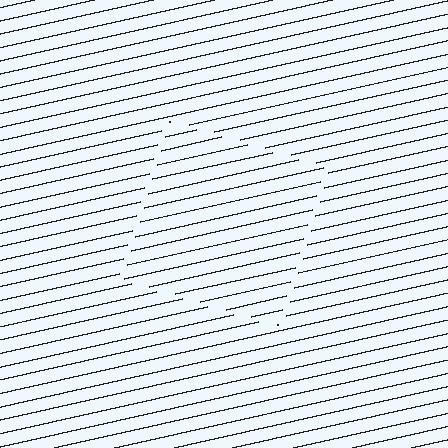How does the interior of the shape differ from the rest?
The interior of the shape contains the same grating, shifted by half a period — the contour is defined by the phase discontinuity where line-ends from the inner and outer gratings abut.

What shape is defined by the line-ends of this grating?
An illusory square. The interior of the shape contains the same grating, shifted by half a period — the contour is defined by the phase discontinuity where line-ends from the inner and outer gratings abut.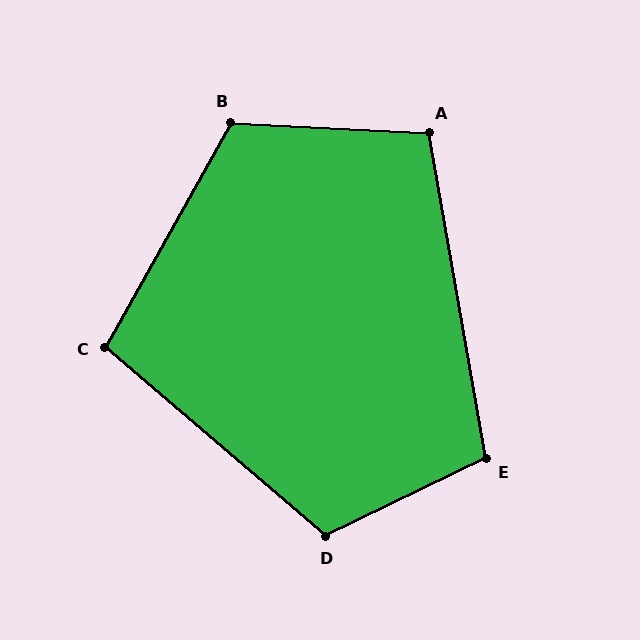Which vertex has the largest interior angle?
B, at approximately 116 degrees.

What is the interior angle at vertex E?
Approximately 106 degrees (obtuse).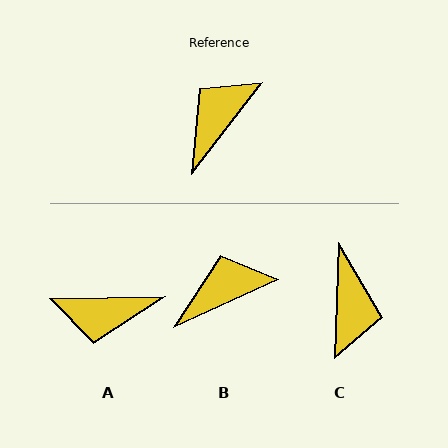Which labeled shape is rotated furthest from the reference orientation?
C, about 144 degrees away.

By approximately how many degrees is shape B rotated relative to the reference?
Approximately 27 degrees clockwise.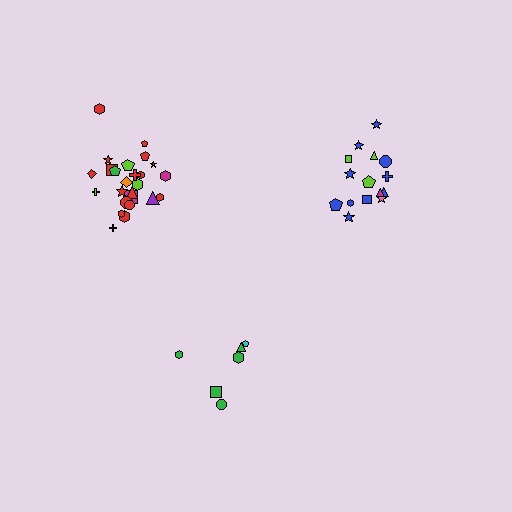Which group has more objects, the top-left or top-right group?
The top-left group.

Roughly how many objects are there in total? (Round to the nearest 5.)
Roughly 45 objects in total.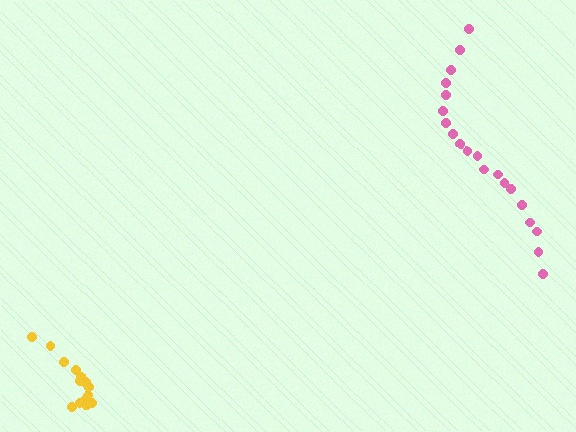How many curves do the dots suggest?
There are 2 distinct paths.